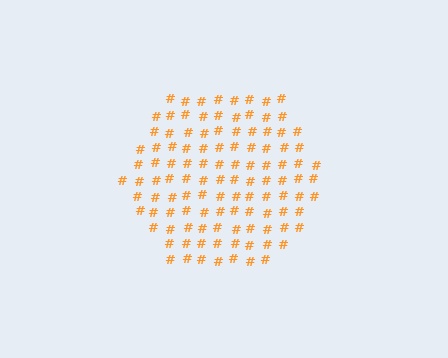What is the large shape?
The large shape is a hexagon.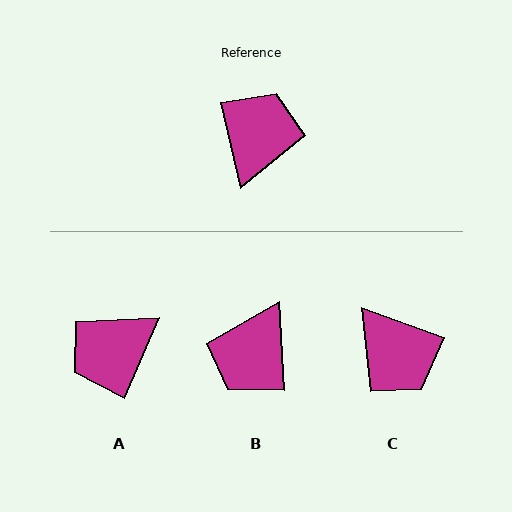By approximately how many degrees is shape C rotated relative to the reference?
Approximately 123 degrees clockwise.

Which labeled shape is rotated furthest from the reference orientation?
B, about 170 degrees away.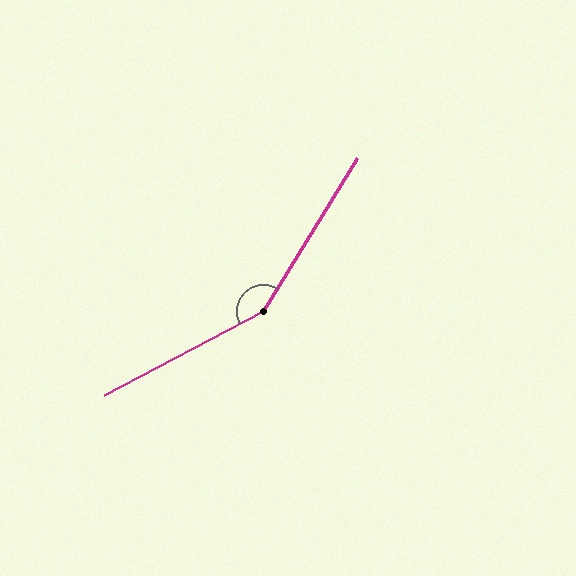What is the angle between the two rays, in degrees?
Approximately 149 degrees.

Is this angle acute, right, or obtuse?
It is obtuse.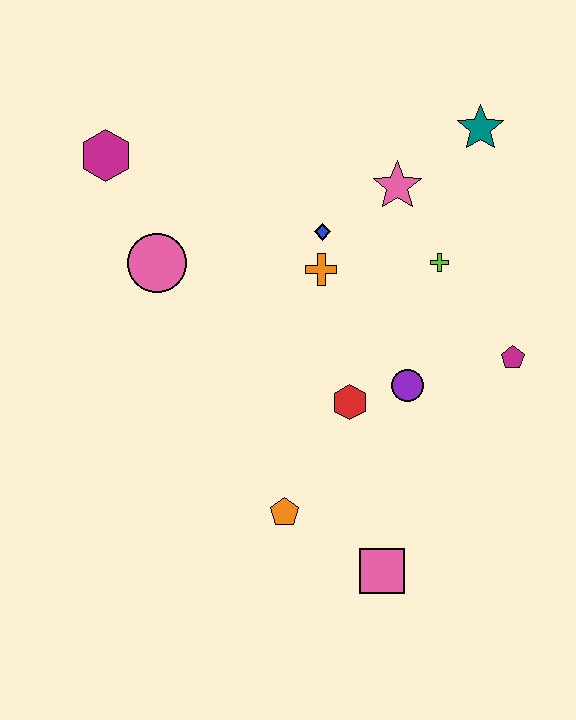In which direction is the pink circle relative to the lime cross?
The pink circle is to the left of the lime cross.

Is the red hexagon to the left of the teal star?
Yes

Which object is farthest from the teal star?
The pink square is farthest from the teal star.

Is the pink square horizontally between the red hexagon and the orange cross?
No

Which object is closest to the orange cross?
The blue diamond is closest to the orange cross.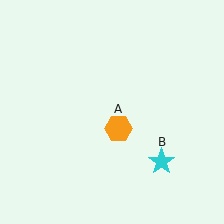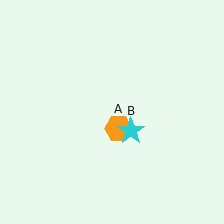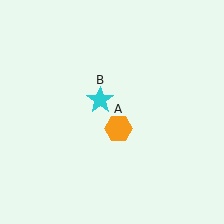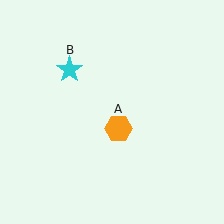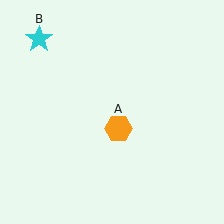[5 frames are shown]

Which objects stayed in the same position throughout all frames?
Orange hexagon (object A) remained stationary.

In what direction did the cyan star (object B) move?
The cyan star (object B) moved up and to the left.